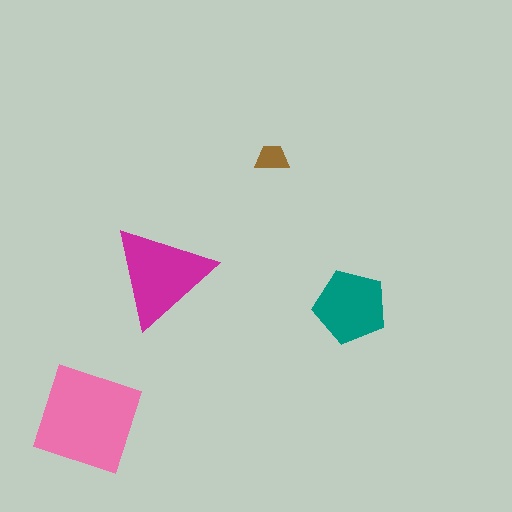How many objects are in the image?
There are 4 objects in the image.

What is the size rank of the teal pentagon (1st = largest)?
3rd.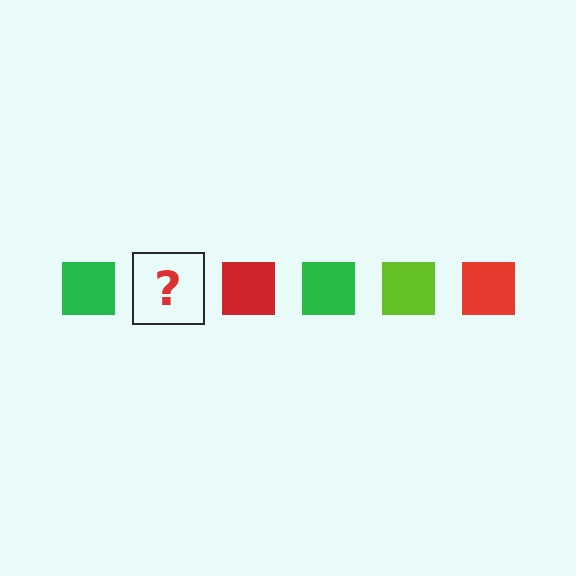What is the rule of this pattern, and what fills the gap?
The rule is that the pattern cycles through green, lime, red squares. The gap should be filled with a lime square.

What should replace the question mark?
The question mark should be replaced with a lime square.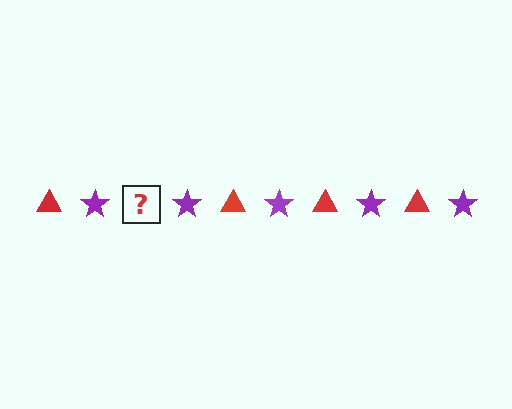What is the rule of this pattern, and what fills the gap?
The rule is that the pattern alternates between red triangle and purple star. The gap should be filled with a red triangle.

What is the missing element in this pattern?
The missing element is a red triangle.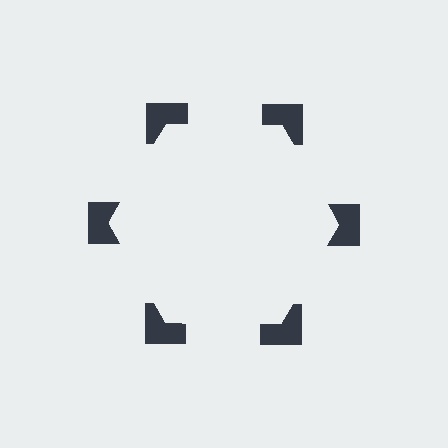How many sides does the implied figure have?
6 sides.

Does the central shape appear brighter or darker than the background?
It typically appears slightly brighter than the background, even though no actual brightness change is drawn.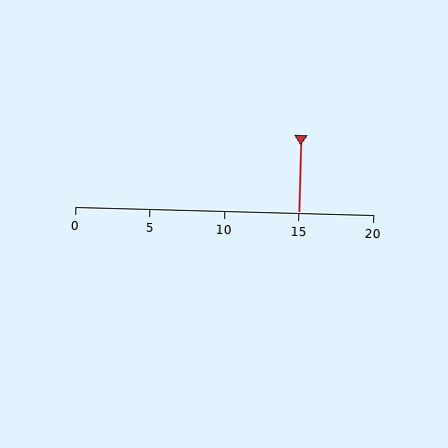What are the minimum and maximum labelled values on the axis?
The axis runs from 0 to 20.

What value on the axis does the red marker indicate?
The marker indicates approximately 15.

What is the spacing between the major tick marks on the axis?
The major ticks are spaced 5 apart.